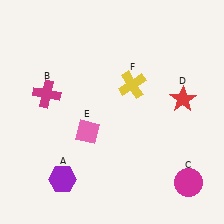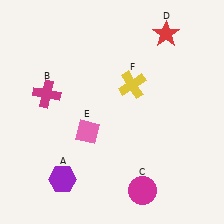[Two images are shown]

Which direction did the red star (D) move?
The red star (D) moved up.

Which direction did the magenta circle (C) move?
The magenta circle (C) moved left.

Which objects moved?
The objects that moved are: the magenta circle (C), the red star (D).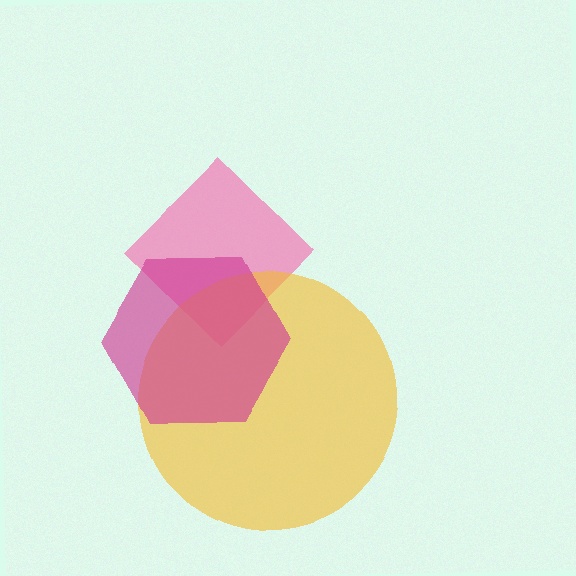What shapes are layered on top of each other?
The layered shapes are: a pink diamond, a yellow circle, a magenta hexagon.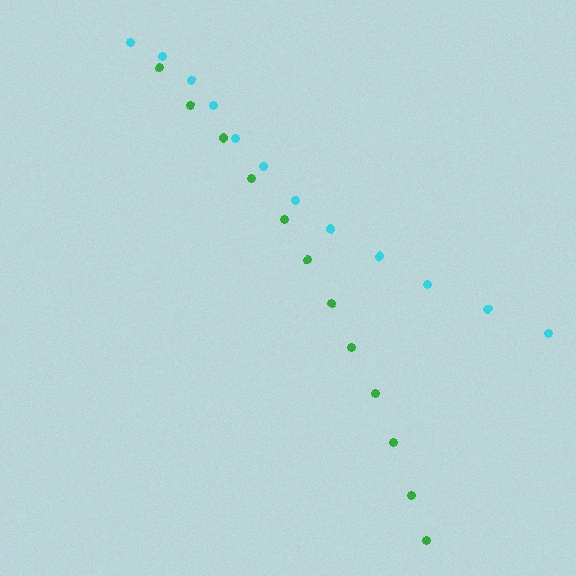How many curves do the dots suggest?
There are 2 distinct paths.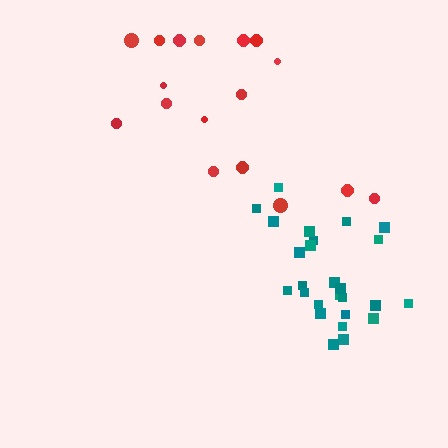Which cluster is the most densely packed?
Teal.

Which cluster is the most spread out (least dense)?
Red.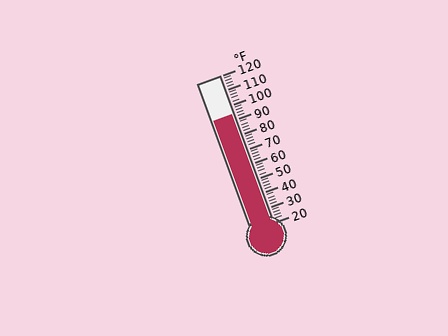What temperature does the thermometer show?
The thermometer shows approximately 94°F.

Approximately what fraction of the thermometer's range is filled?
The thermometer is filled to approximately 75% of its range.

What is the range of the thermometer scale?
The thermometer scale ranges from 20°F to 120°F.